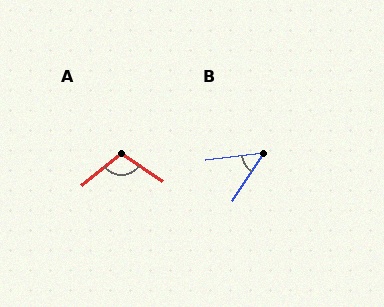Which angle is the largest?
A, at approximately 107 degrees.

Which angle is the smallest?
B, at approximately 51 degrees.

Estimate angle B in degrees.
Approximately 51 degrees.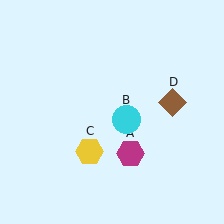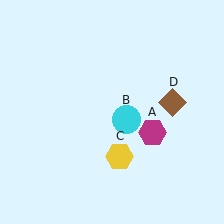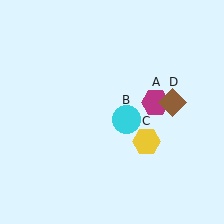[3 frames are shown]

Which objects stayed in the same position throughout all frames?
Cyan circle (object B) and brown diamond (object D) remained stationary.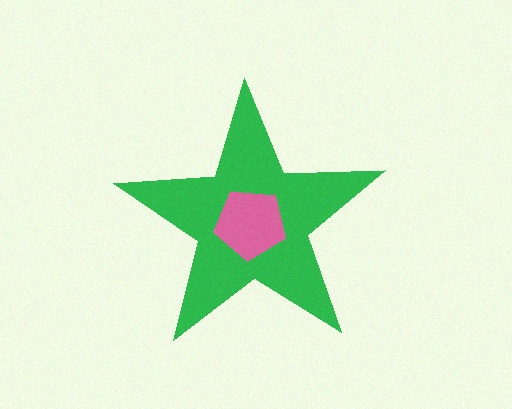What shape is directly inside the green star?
The pink pentagon.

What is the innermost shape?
The pink pentagon.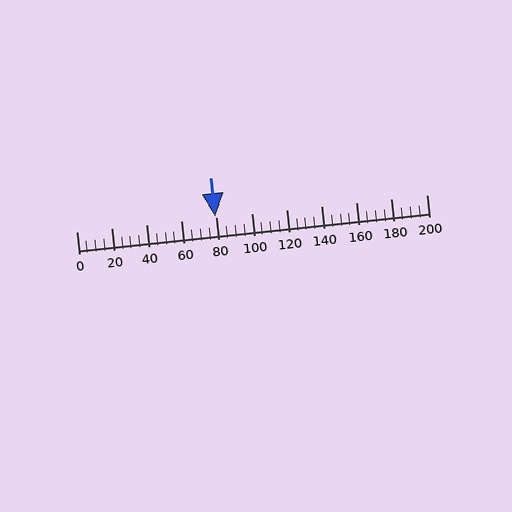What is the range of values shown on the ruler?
The ruler shows values from 0 to 200.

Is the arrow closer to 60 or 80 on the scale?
The arrow is closer to 80.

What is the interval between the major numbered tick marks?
The major tick marks are spaced 20 units apart.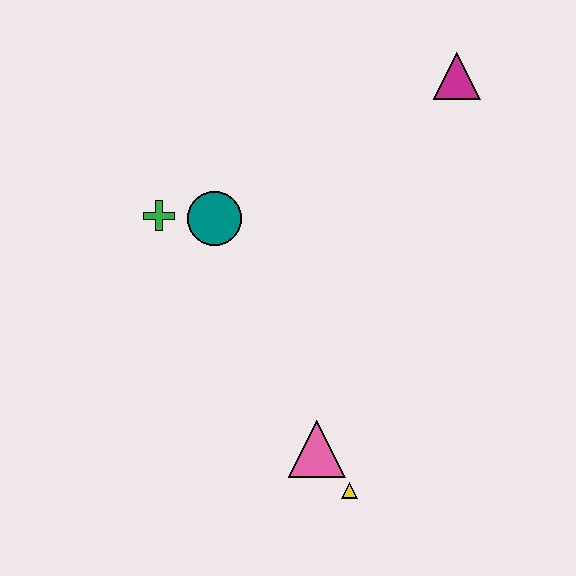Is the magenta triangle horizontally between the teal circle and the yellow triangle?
No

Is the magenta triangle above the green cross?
Yes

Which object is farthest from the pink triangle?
The magenta triangle is farthest from the pink triangle.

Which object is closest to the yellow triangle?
The pink triangle is closest to the yellow triangle.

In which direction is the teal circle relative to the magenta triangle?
The teal circle is to the left of the magenta triangle.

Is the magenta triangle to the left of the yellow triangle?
No